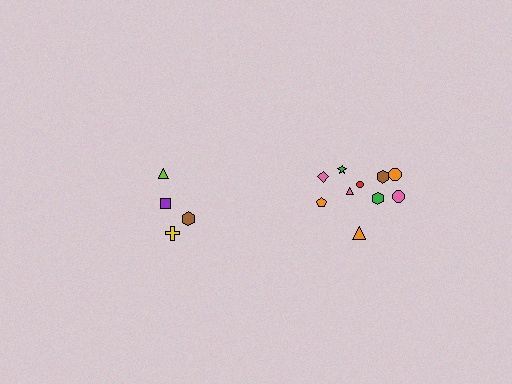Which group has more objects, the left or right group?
The right group.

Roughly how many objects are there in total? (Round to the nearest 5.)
Roughly 15 objects in total.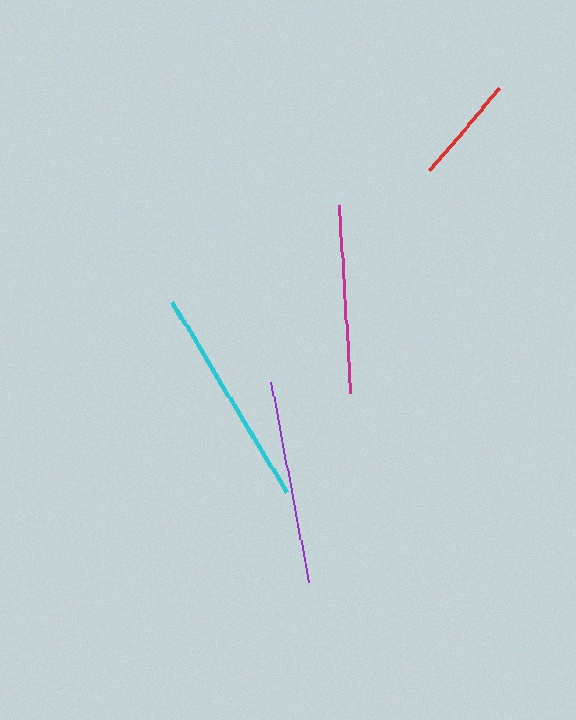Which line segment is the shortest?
The red line is the shortest at approximately 108 pixels.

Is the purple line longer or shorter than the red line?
The purple line is longer than the red line.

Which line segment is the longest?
The cyan line is the longest at approximately 223 pixels.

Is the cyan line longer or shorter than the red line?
The cyan line is longer than the red line.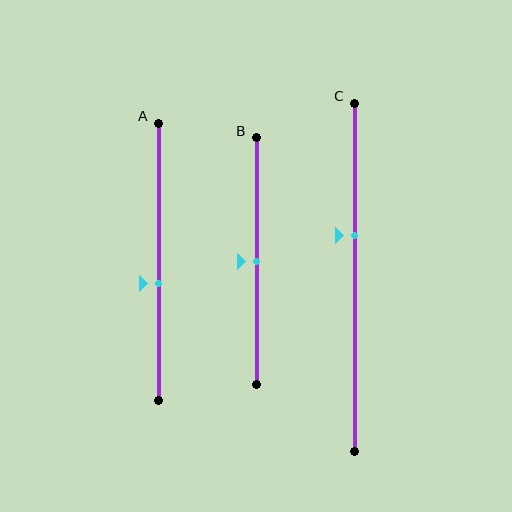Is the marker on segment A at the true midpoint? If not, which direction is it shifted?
No, the marker on segment A is shifted downward by about 8% of the segment length.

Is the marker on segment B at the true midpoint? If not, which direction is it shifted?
Yes, the marker on segment B is at the true midpoint.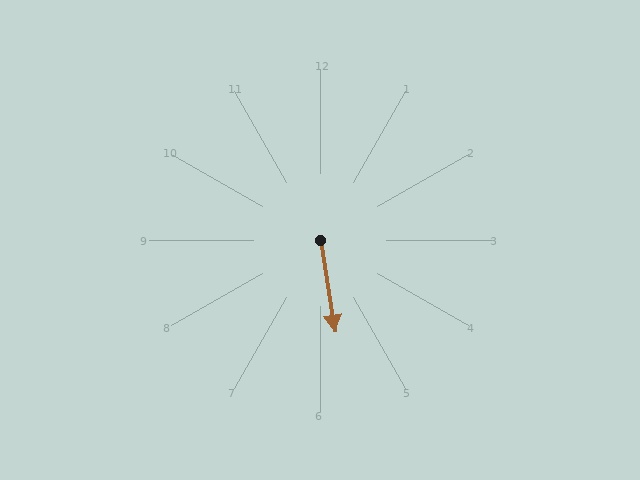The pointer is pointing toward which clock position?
Roughly 6 o'clock.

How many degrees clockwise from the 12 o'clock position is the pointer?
Approximately 171 degrees.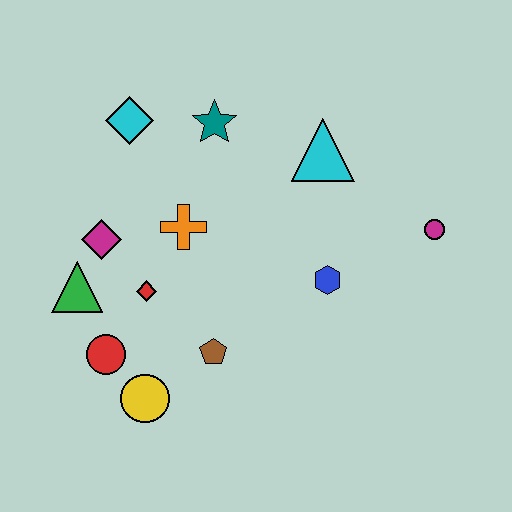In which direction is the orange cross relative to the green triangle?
The orange cross is to the right of the green triangle.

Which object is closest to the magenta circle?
The blue hexagon is closest to the magenta circle.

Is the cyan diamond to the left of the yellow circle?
Yes